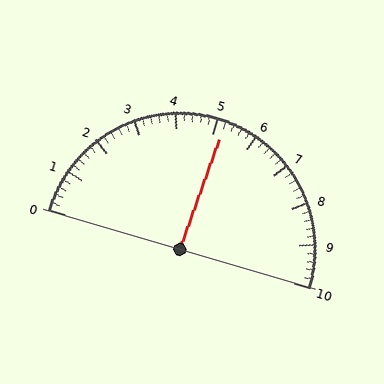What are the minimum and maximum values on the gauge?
The gauge ranges from 0 to 10.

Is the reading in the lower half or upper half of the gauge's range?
The reading is in the upper half of the range (0 to 10).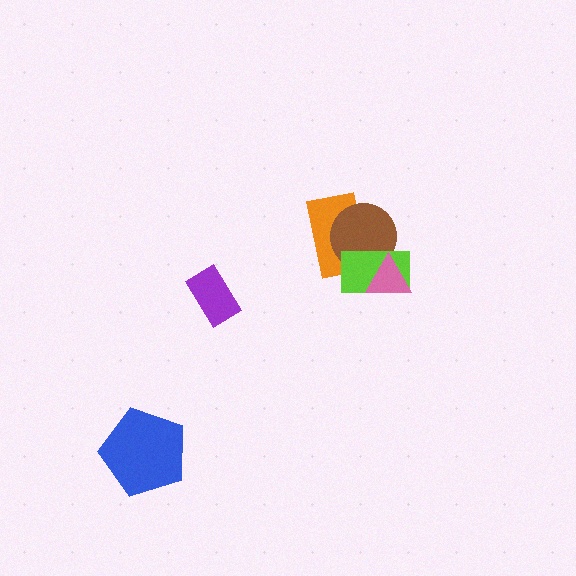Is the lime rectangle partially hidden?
Yes, it is partially covered by another shape.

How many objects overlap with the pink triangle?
2 objects overlap with the pink triangle.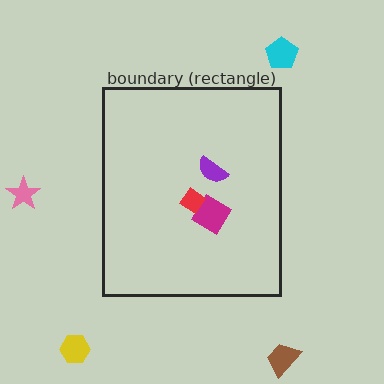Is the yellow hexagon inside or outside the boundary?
Outside.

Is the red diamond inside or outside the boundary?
Inside.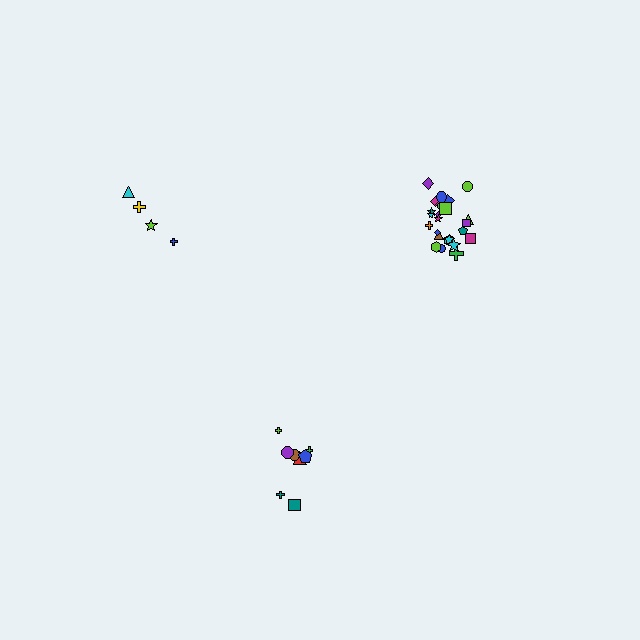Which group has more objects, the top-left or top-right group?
The top-right group.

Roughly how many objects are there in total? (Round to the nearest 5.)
Roughly 35 objects in total.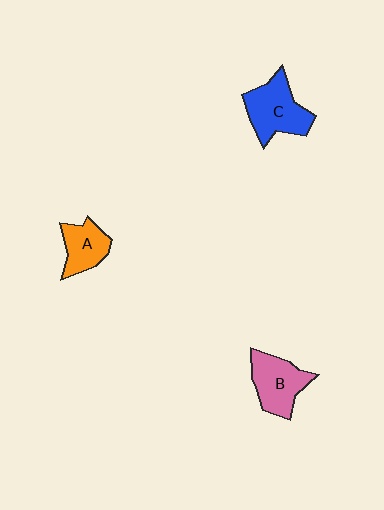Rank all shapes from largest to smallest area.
From largest to smallest: C (blue), B (pink), A (orange).